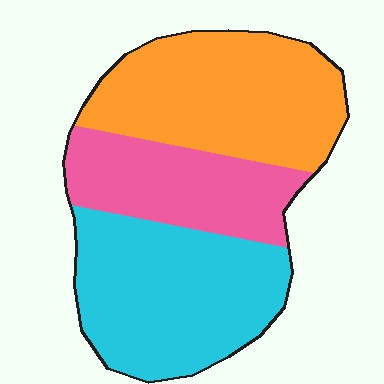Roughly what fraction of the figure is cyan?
Cyan covers about 40% of the figure.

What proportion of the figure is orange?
Orange takes up about three eighths (3/8) of the figure.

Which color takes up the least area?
Pink, at roughly 25%.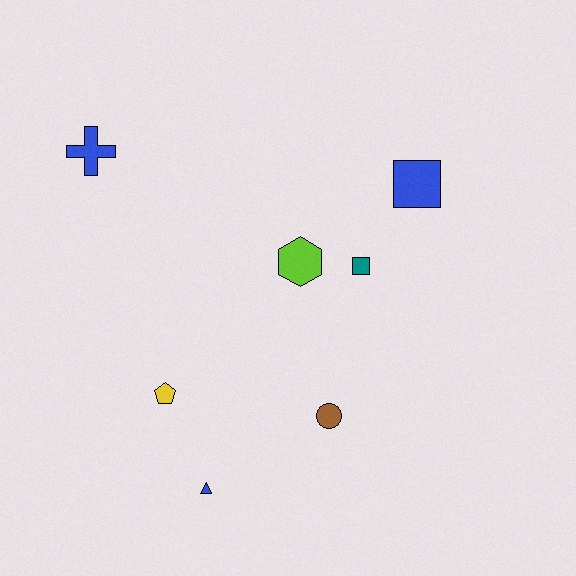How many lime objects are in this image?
There is 1 lime object.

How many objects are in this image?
There are 7 objects.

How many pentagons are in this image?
There is 1 pentagon.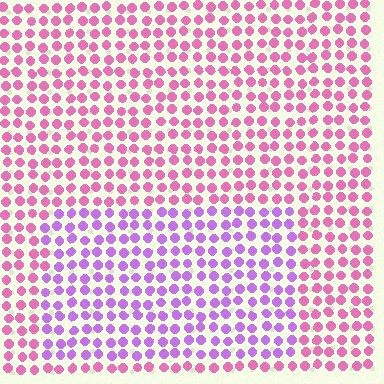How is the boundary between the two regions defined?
The boundary is defined purely by a slight shift in hue (about 42 degrees). Spacing, size, and orientation are identical on both sides.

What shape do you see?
I see a rectangle.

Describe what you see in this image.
The image is filled with small pink elements in a uniform arrangement. A rectangle-shaped region is visible where the elements are tinted to a slightly different hue, forming a subtle color boundary.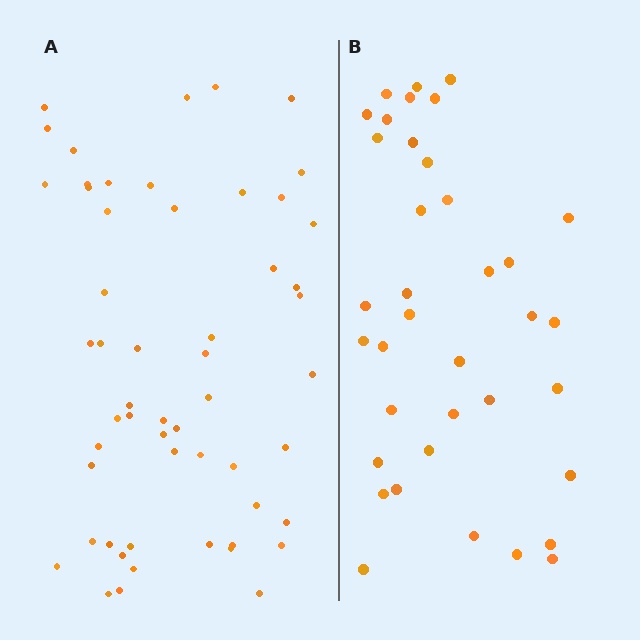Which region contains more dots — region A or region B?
Region A (the left region) has more dots.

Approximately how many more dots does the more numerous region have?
Region A has approximately 20 more dots than region B.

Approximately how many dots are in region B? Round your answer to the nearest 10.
About 40 dots. (The exact count is 37, which rounds to 40.)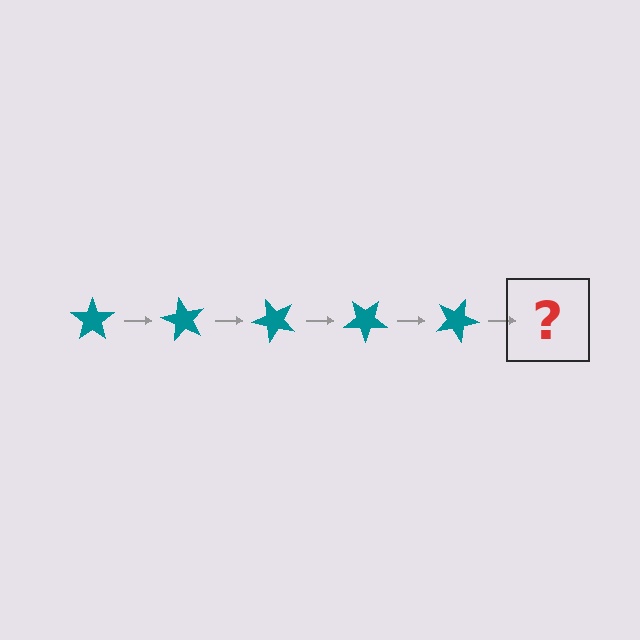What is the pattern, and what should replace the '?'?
The pattern is that the star rotates 60 degrees each step. The '?' should be a teal star rotated 300 degrees.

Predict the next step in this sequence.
The next step is a teal star rotated 300 degrees.